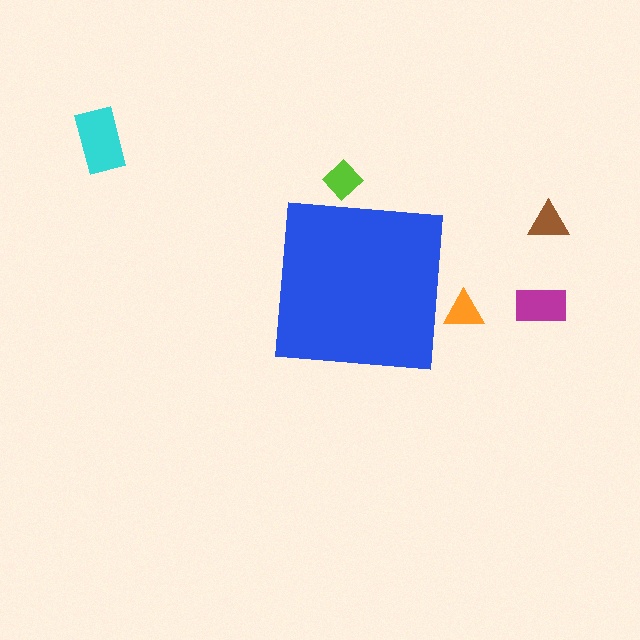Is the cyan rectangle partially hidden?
No, the cyan rectangle is fully visible.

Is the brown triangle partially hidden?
No, the brown triangle is fully visible.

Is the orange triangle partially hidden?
Yes, the orange triangle is partially hidden behind the blue square.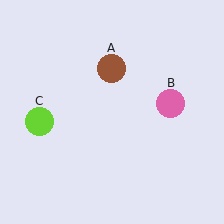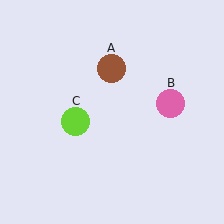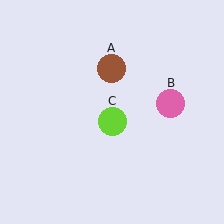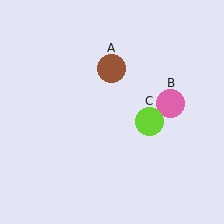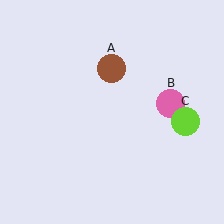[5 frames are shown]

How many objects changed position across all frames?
1 object changed position: lime circle (object C).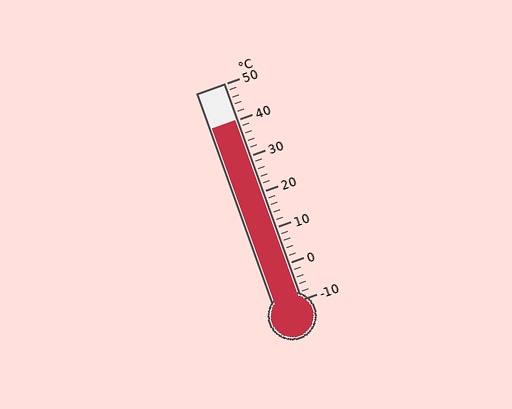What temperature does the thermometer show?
The thermometer shows approximately 40°C.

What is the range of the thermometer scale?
The thermometer scale ranges from -10°C to 50°C.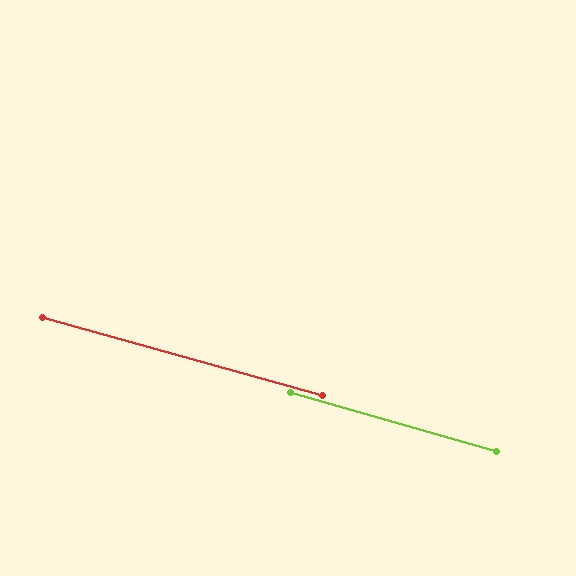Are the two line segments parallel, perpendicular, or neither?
Parallel — their directions differ by only 0.5°.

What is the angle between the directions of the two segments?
Approximately 0 degrees.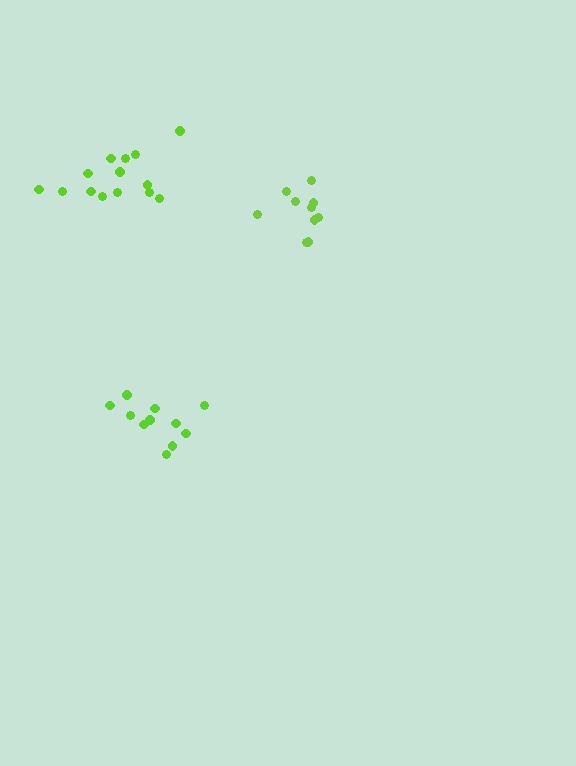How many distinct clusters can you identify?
There are 3 distinct clusters.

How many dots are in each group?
Group 1: 14 dots, Group 2: 10 dots, Group 3: 11 dots (35 total).